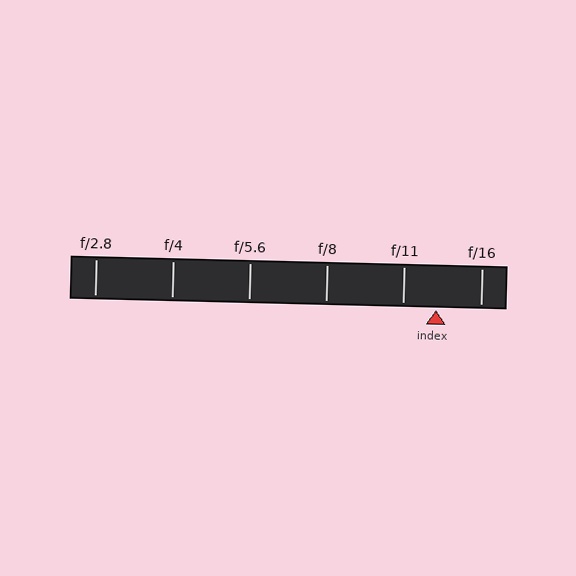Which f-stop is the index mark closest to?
The index mark is closest to f/11.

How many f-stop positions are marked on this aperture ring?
There are 6 f-stop positions marked.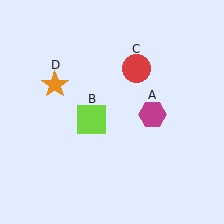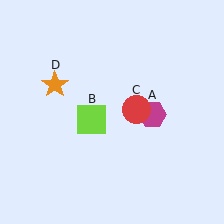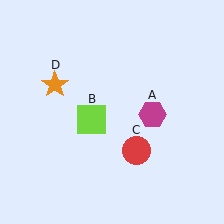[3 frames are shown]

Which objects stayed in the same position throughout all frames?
Magenta hexagon (object A) and lime square (object B) and orange star (object D) remained stationary.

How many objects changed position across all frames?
1 object changed position: red circle (object C).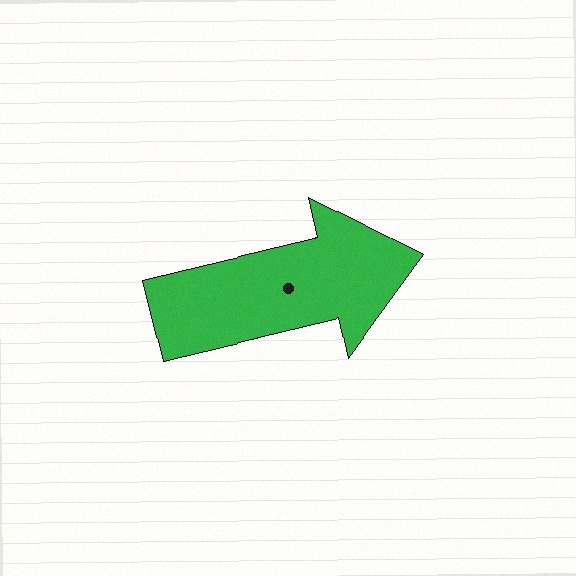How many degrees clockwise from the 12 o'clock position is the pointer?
Approximately 77 degrees.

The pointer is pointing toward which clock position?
Roughly 3 o'clock.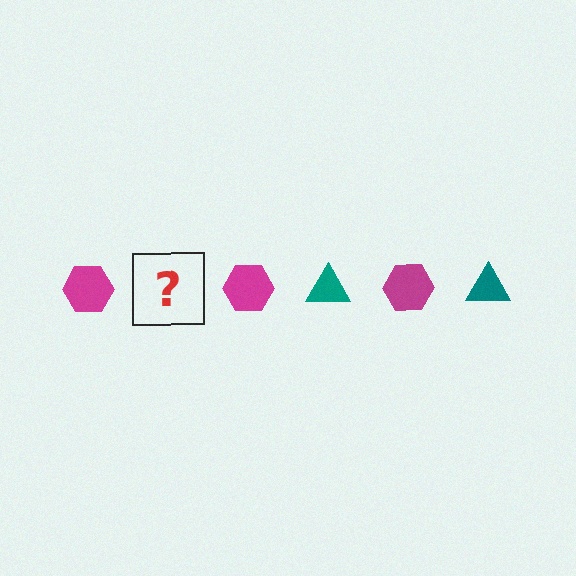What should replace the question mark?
The question mark should be replaced with a teal triangle.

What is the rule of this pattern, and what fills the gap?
The rule is that the pattern alternates between magenta hexagon and teal triangle. The gap should be filled with a teal triangle.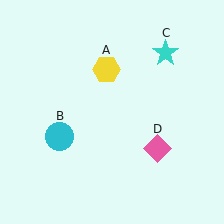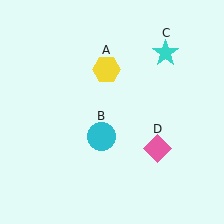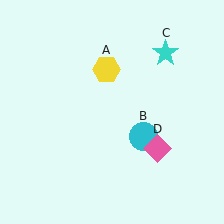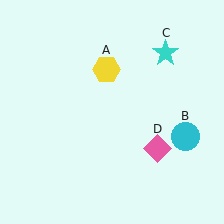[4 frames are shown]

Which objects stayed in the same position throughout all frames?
Yellow hexagon (object A) and cyan star (object C) and pink diamond (object D) remained stationary.